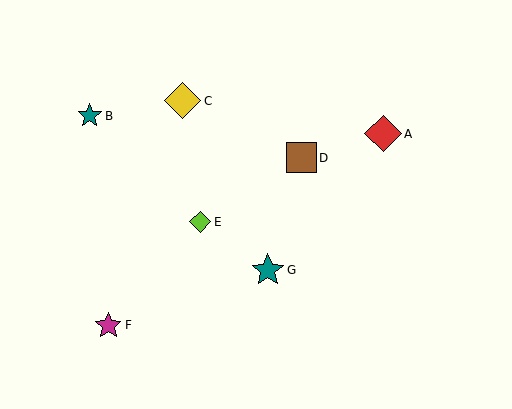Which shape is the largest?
The red diamond (labeled A) is the largest.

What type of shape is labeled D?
Shape D is a brown square.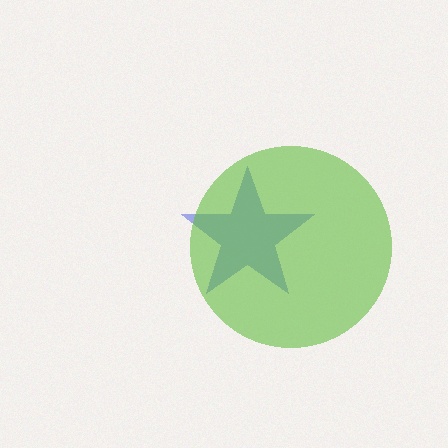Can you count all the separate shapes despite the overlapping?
Yes, there are 2 separate shapes.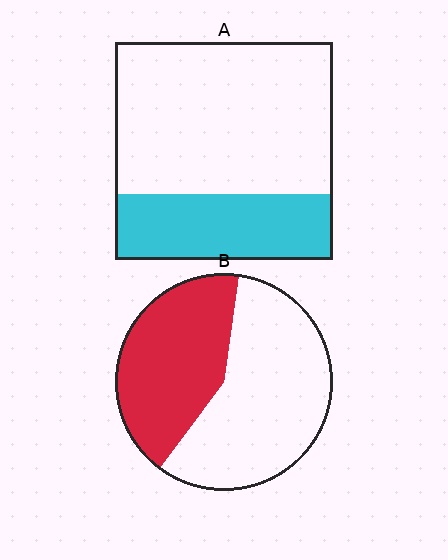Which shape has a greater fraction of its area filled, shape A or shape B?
Shape B.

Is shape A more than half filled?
No.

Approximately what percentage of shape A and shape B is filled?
A is approximately 30% and B is approximately 40%.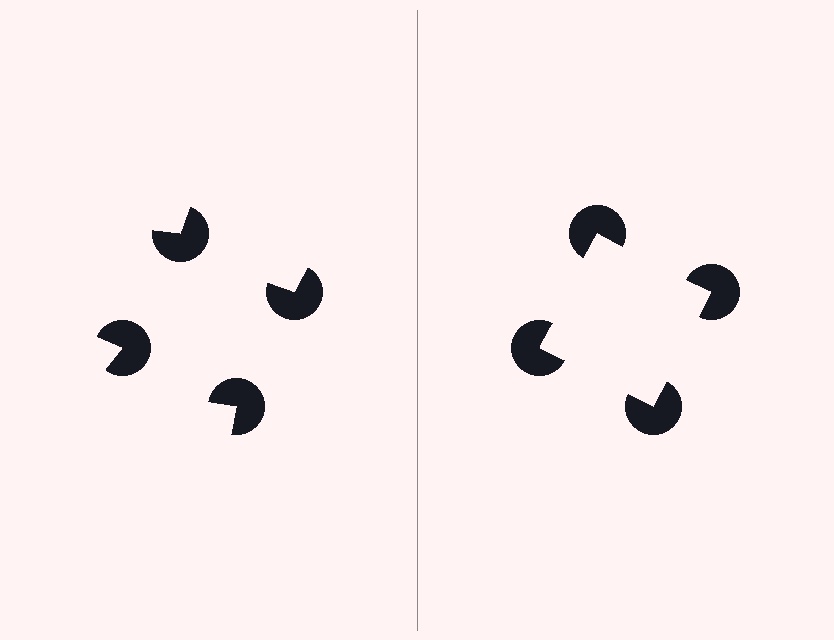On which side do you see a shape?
An illusory square appears on the right side. On the left side the wedge cuts are rotated, so no coherent shape forms.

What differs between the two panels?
The pac-man discs are positioned identically on both sides; only the wedge orientations differ. On the right they align to a square; on the left they are misaligned.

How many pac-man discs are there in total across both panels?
8 — 4 on each side.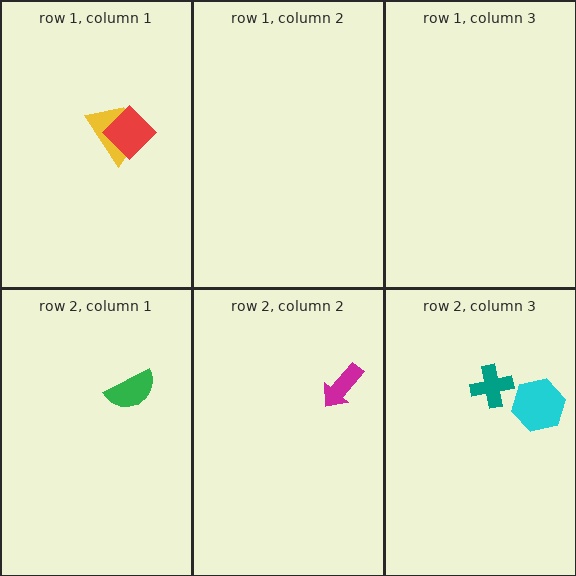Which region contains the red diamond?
The row 1, column 1 region.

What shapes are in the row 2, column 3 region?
The teal cross, the cyan hexagon.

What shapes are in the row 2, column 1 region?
The green semicircle.